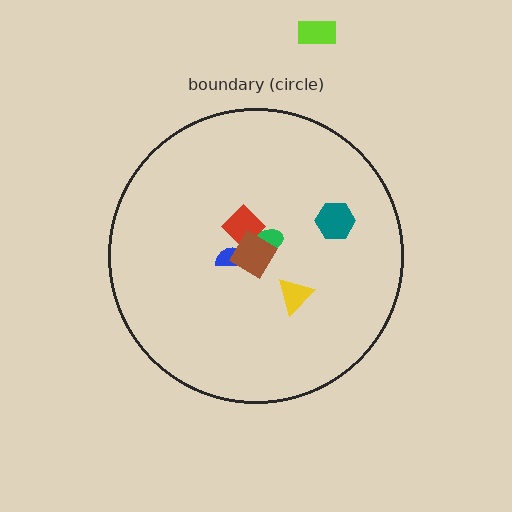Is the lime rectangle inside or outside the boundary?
Outside.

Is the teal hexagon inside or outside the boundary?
Inside.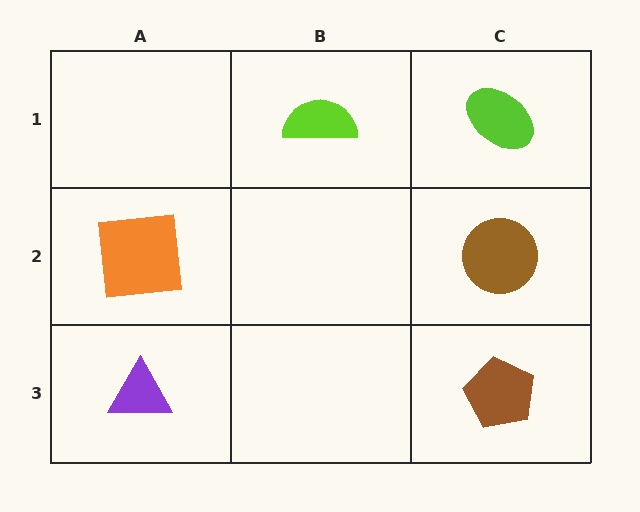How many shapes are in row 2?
2 shapes.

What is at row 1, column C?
A lime ellipse.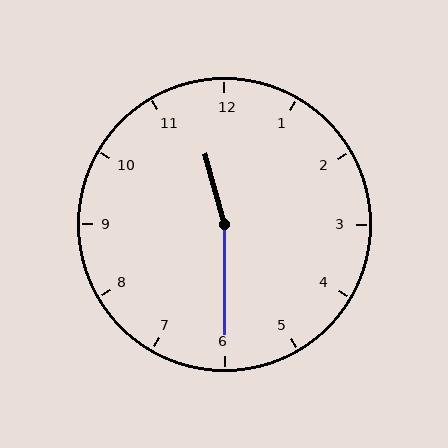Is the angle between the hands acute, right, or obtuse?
It is obtuse.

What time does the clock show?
11:30.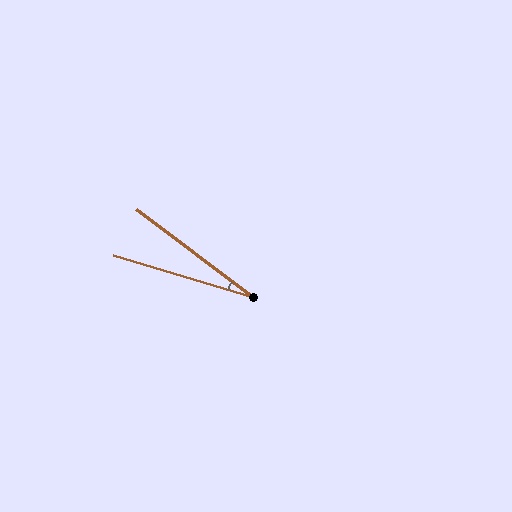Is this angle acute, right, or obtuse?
It is acute.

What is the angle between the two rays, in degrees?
Approximately 20 degrees.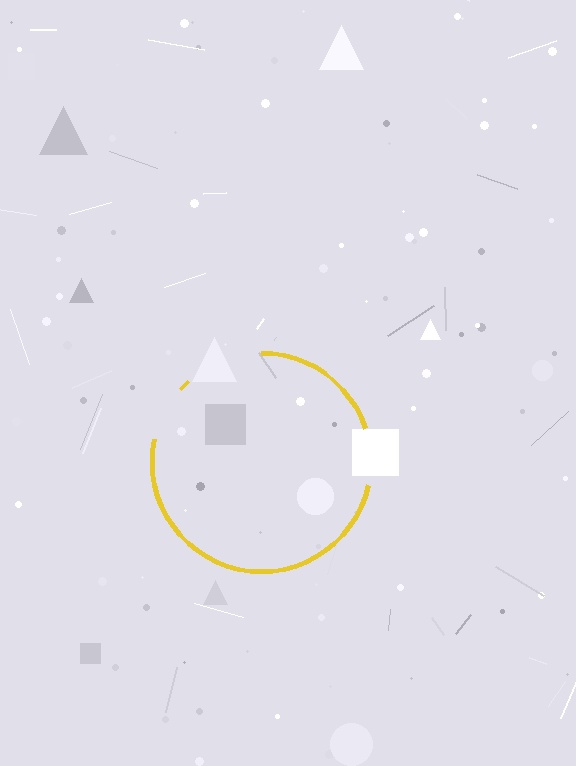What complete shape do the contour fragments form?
The contour fragments form a circle.